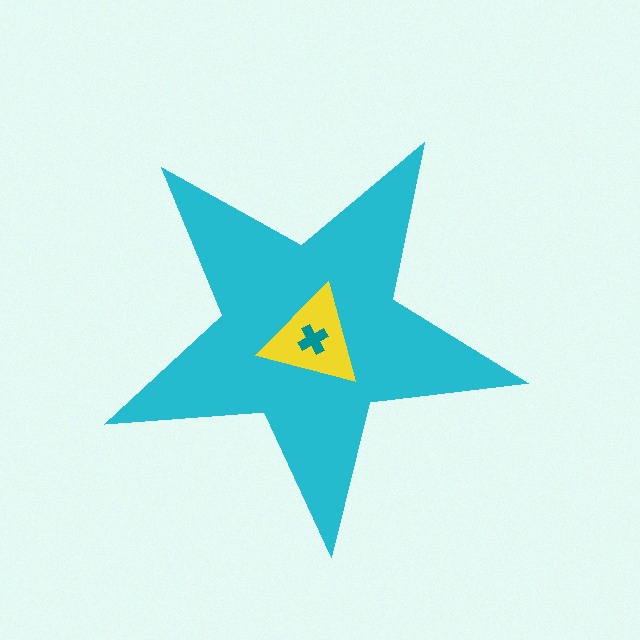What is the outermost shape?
The cyan star.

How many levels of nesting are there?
3.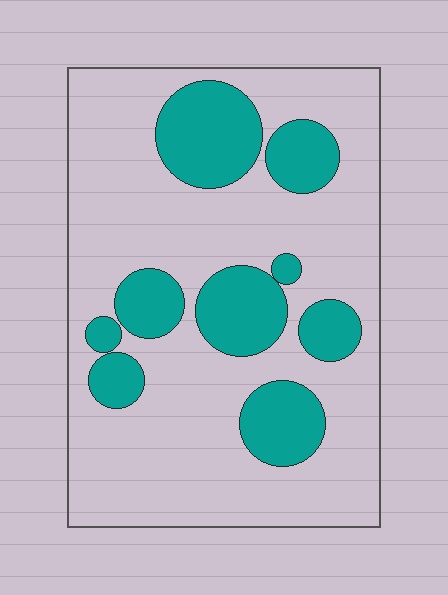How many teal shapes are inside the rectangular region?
9.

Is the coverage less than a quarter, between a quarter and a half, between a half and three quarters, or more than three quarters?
Between a quarter and a half.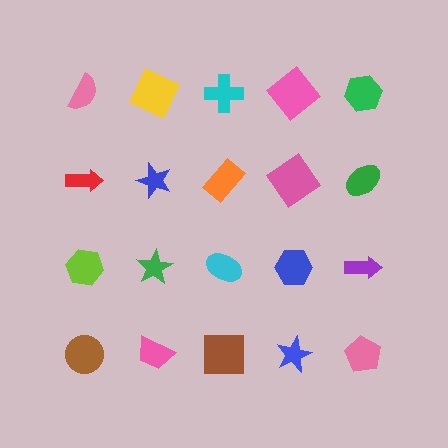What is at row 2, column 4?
A pink diamond.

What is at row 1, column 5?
A green hexagon.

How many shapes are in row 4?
5 shapes.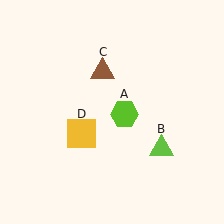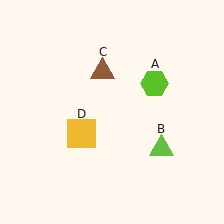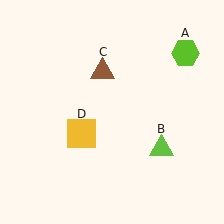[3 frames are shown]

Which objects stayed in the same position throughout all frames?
Lime triangle (object B) and brown triangle (object C) and yellow square (object D) remained stationary.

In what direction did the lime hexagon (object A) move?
The lime hexagon (object A) moved up and to the right.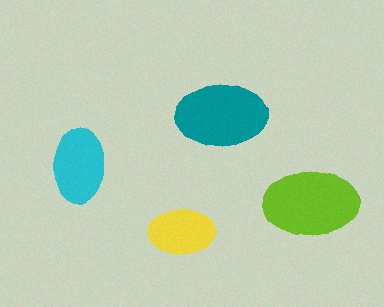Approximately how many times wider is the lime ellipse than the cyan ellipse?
About 1.5 times wider.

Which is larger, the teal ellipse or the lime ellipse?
The lime one.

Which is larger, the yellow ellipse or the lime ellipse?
The lime one.